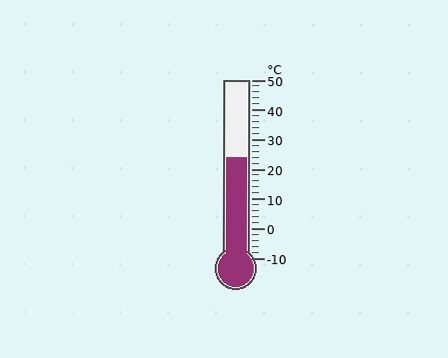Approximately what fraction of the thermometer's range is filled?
The thermometer is filled to approximately 55% of its range.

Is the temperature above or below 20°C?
The temperature is above 20°C.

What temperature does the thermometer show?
The thermometer shows approximately 24°C.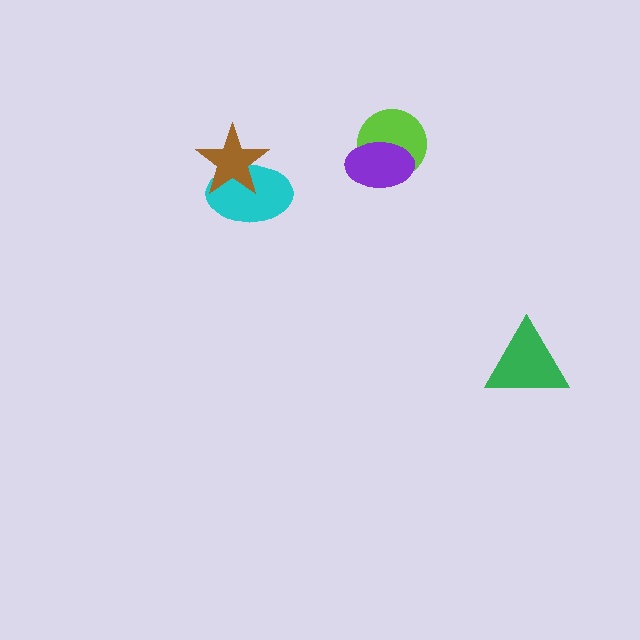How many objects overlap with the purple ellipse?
1 object overlaps with the purple ellipse.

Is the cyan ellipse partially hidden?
Yes, it is partially covered by another shape.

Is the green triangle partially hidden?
No, no other shape covers it.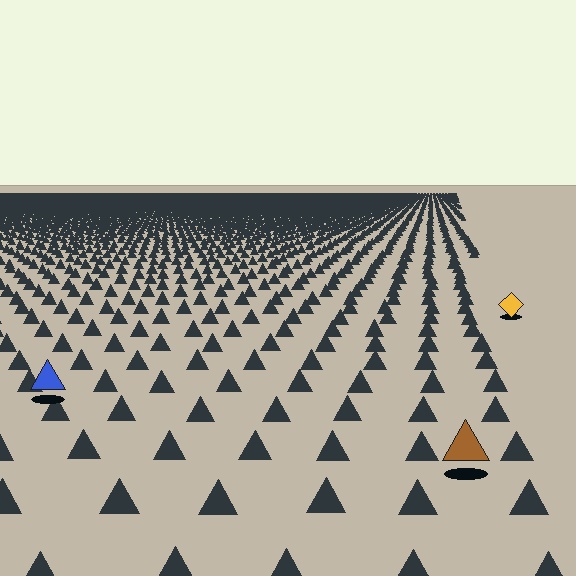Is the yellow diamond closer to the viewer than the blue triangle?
No. The blue triangle is closer — you can tell from the texture gradient: the ground texture is coarser near it.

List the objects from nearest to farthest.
From nearest to farthest: the brown triangle, the blue triangle, the yellow diamond.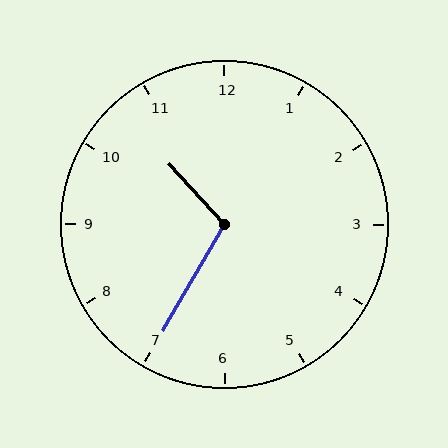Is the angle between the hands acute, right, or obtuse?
It is obtuse.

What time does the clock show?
10:35.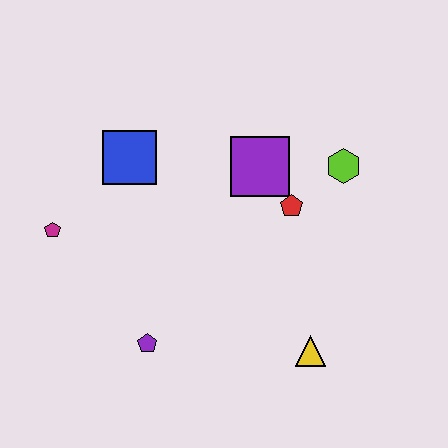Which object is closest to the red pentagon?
The purple square is closest to the red pentagon.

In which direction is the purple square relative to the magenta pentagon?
The purple square is to the right of the magenta pentagon.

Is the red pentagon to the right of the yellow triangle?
No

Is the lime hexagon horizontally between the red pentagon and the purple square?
No